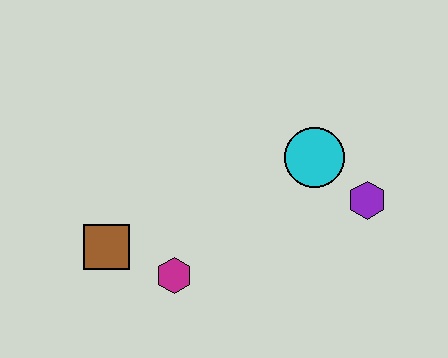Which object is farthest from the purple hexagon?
The brown square is farthest from the purple hexagon.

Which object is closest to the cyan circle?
The purple hexagon is closest to the cyan circle.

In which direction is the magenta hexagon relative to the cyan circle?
The magenta hexagon is to the left of the cyan circle.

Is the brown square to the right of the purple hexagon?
No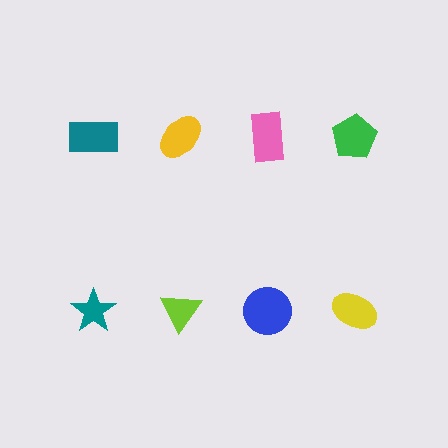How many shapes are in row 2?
4 shapes.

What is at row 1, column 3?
A pink rectangle.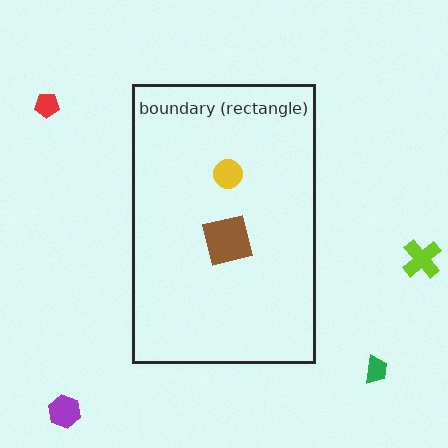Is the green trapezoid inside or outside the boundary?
Outside.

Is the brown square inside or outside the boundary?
Inside.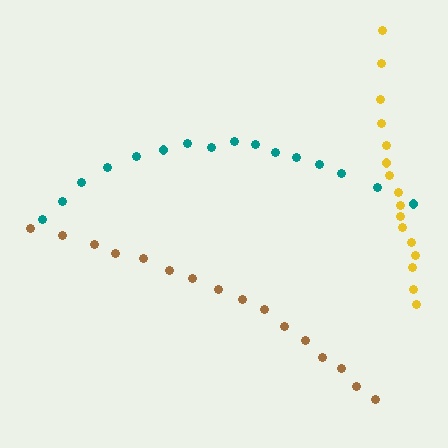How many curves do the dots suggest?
There are 3 distinct paths.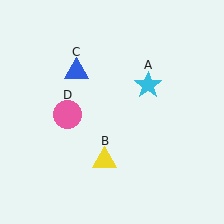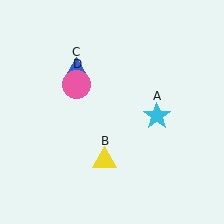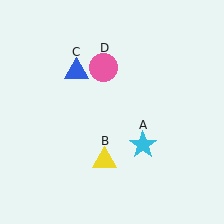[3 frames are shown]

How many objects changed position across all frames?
2 objects changed position: cyan star (object A), pink circle (object D).